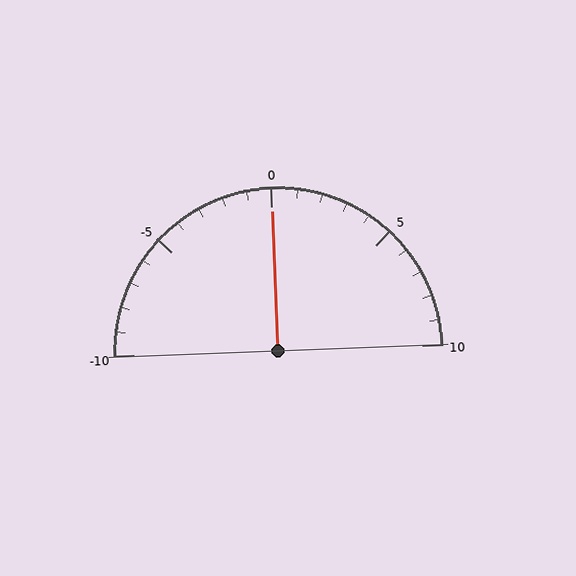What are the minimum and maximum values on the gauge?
The gauge ranges from -10 to 10.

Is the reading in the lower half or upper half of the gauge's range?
The reading is in the upper half of the range (-10 to 10).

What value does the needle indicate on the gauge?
The needle indicates approximately 0.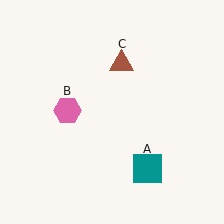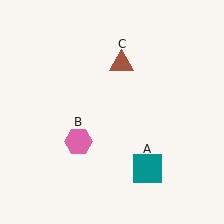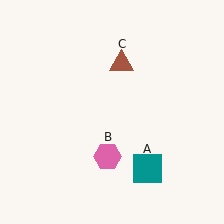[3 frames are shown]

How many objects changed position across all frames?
1 object changed position: pink hexagon (object B).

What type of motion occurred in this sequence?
The pink hexagon (object B) rotated counterclockwise around the center of the scene.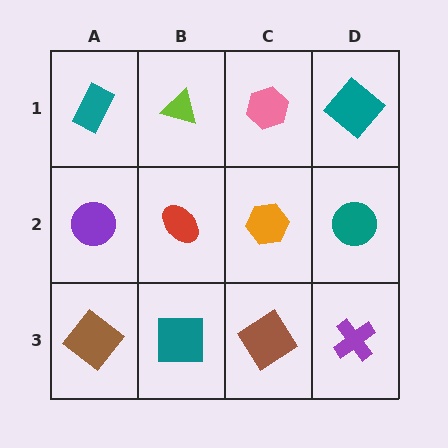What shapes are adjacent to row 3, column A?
A purple circle (row 2, column A), a teal square (row 3, column B).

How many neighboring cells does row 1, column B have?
3.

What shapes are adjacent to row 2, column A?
A teal rectangle (row 1, column A), a brown diamond (row 3, column A), a red ellipse (row 2, column B).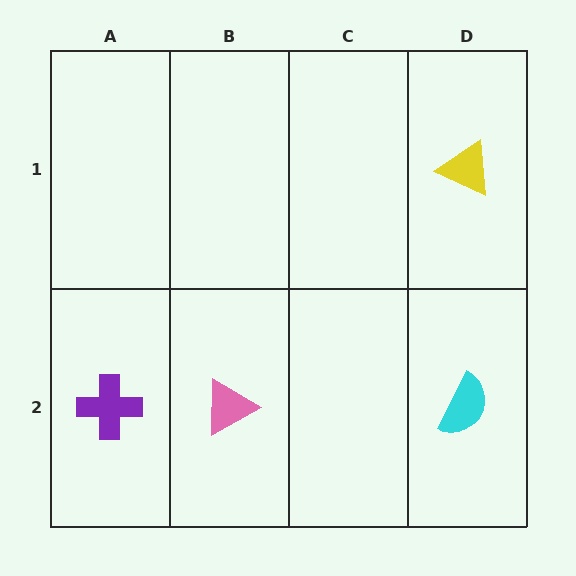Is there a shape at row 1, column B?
No, that cell is empty.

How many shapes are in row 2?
3 shapes.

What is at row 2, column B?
A pink triangle.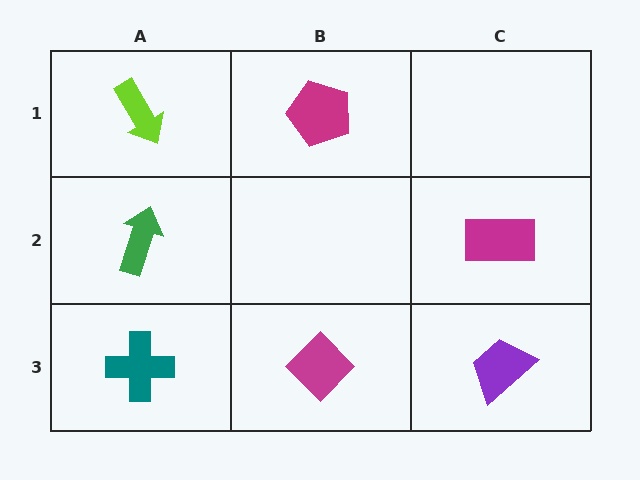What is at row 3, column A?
A teal cross.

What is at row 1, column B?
A magenta pentagon.